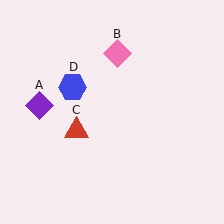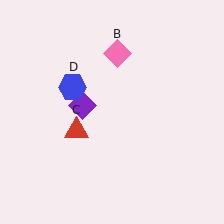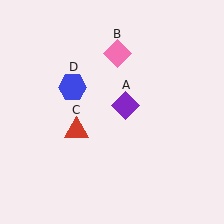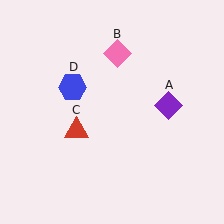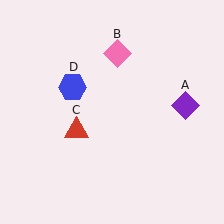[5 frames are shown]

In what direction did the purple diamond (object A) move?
The purple diamond (object A) moved right.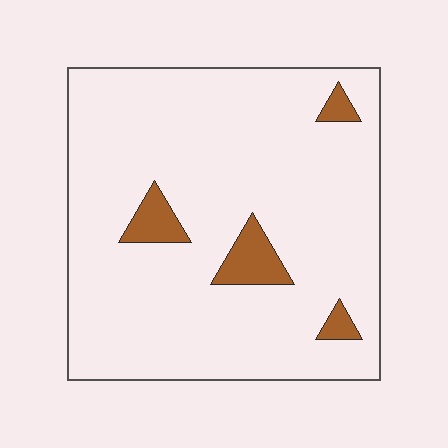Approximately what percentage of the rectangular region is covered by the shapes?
Approximately 10%.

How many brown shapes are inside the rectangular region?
4.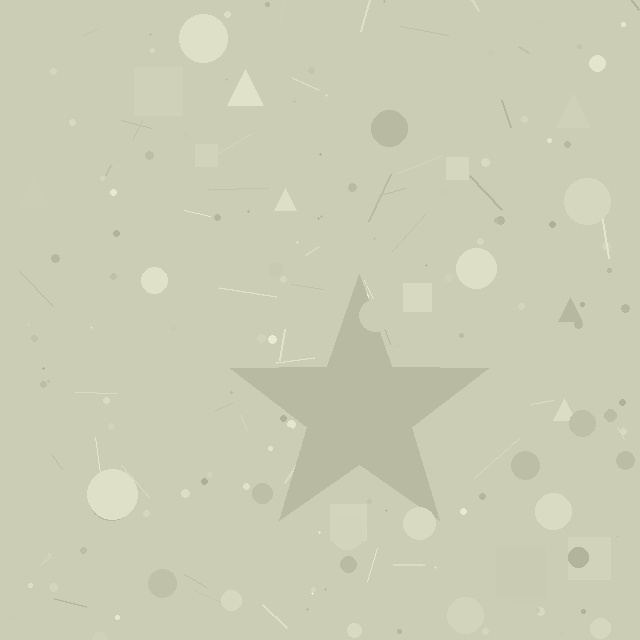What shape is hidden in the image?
A star is hidden in the image.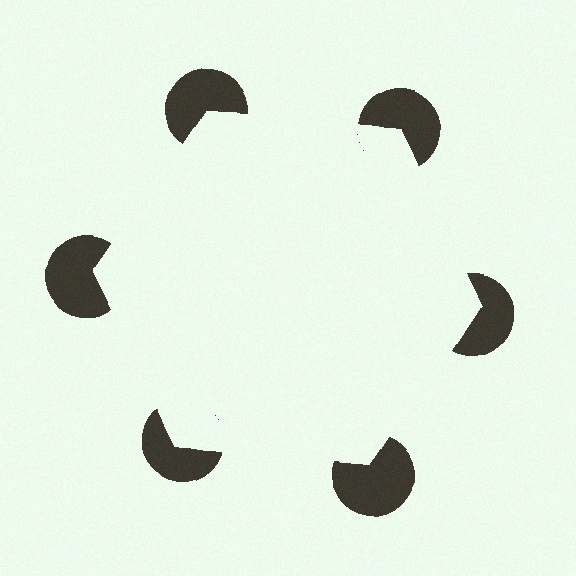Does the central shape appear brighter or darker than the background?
It typically appears slightly brighter than the background, even though no actual brightness change is drawn.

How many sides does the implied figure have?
6 sides.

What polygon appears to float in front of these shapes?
An illusory hexagon — its edges are inferred from the aligned wedge cuts in the pac-man discs, not physically drawn.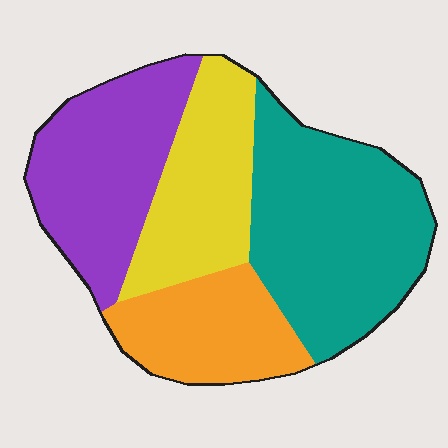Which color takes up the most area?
Teal, at roughly 35%.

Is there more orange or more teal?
Teal.